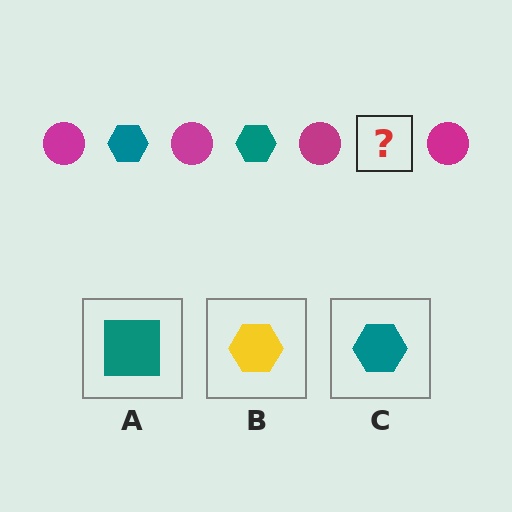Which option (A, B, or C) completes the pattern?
C.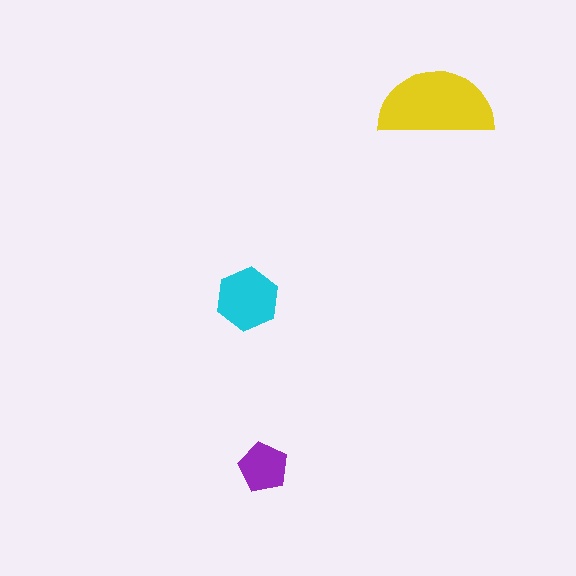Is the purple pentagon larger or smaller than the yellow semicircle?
Smaller.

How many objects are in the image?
There are 3 objects in the image.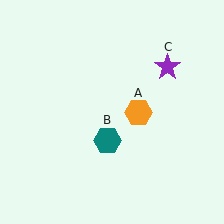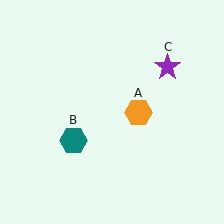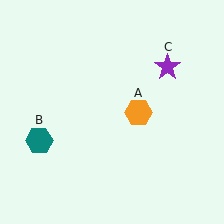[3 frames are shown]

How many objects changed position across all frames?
1 object changed position: teal hexagon (object B).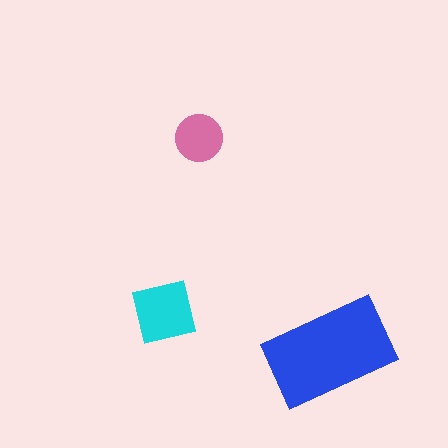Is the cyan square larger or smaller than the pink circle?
Larger.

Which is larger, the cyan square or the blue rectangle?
The blue rectangle.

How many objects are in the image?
There are 3 objects in the image.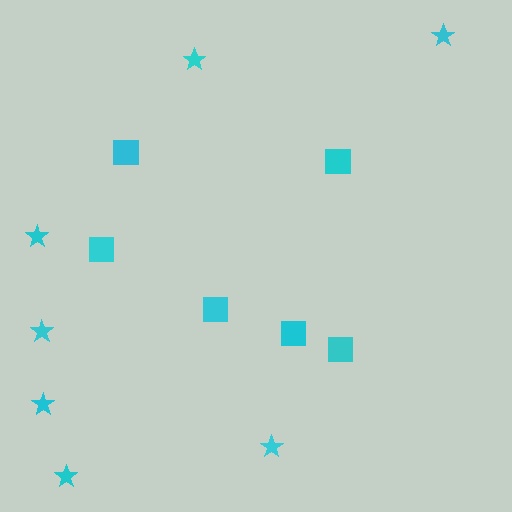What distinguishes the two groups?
There are 2 groups: one group of squares (6) and one group of stars (7).